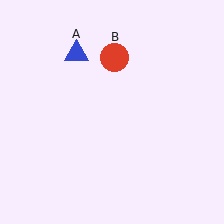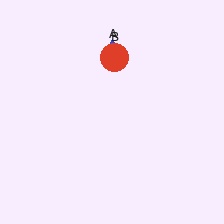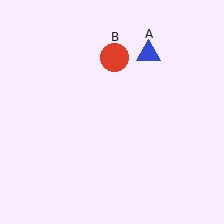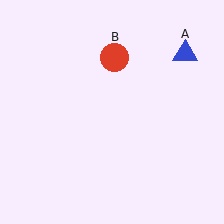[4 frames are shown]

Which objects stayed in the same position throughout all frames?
Red circle (object B) remained stationary.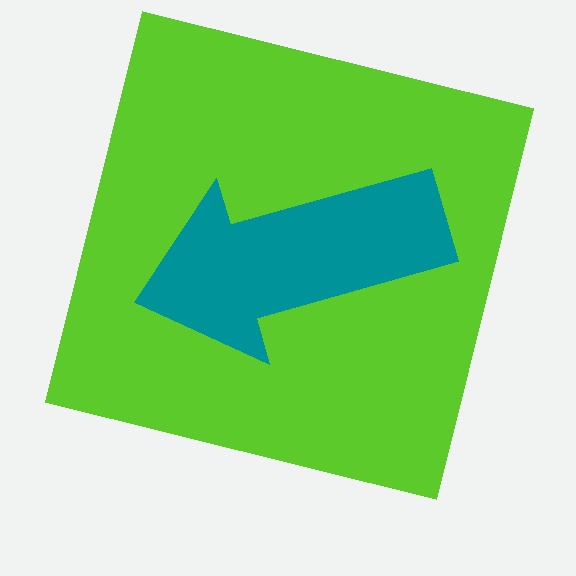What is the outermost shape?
The lime square.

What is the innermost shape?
The teal arrow.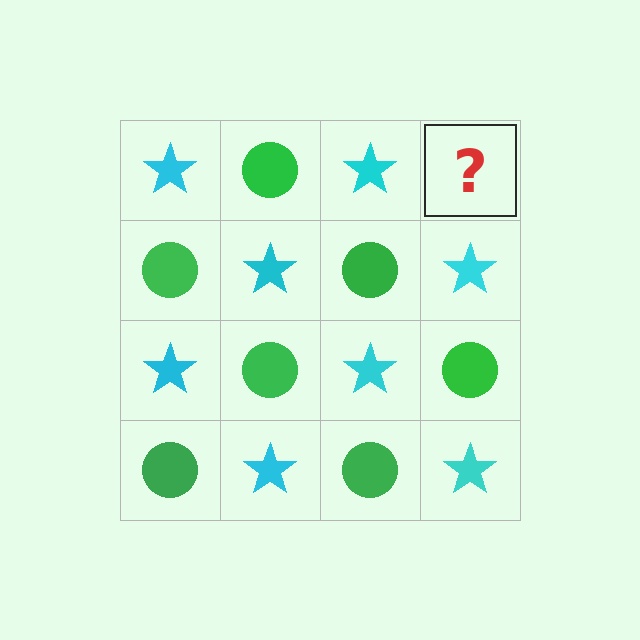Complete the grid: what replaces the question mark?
The question mark should be replaced with a green circle.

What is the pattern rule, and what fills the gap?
The rule is that it alternates cyan star and green circle in a checkerboard pattern. The gap should be filled with a green circle.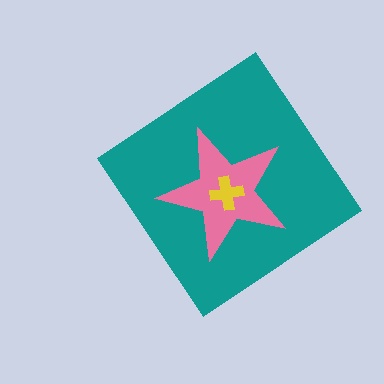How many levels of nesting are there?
3.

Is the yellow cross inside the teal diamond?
Yes.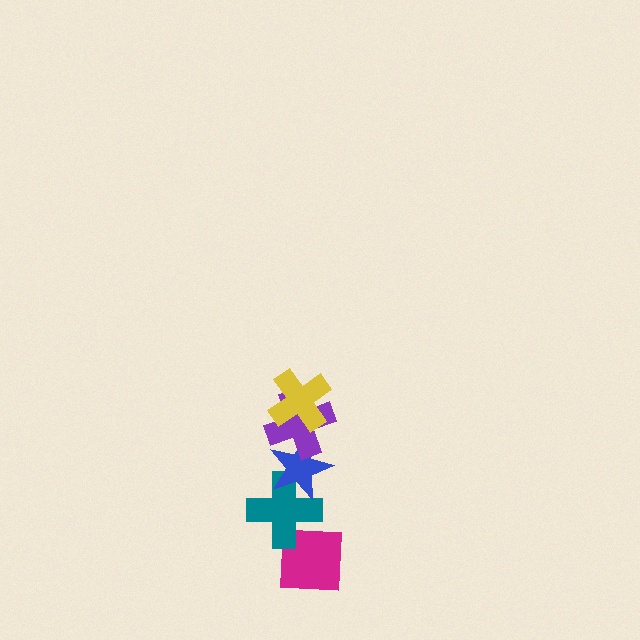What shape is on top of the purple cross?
The yellow cross is on top of the purple cross.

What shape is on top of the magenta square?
The teal cross is on top of the magenta square.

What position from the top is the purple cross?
The purple cross is 2nd from the top.